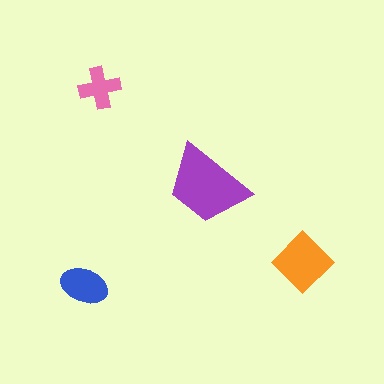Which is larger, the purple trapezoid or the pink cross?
The purple trapezoid.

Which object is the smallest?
The pink cross.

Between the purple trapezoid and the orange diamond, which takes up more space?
The purple trapezoid.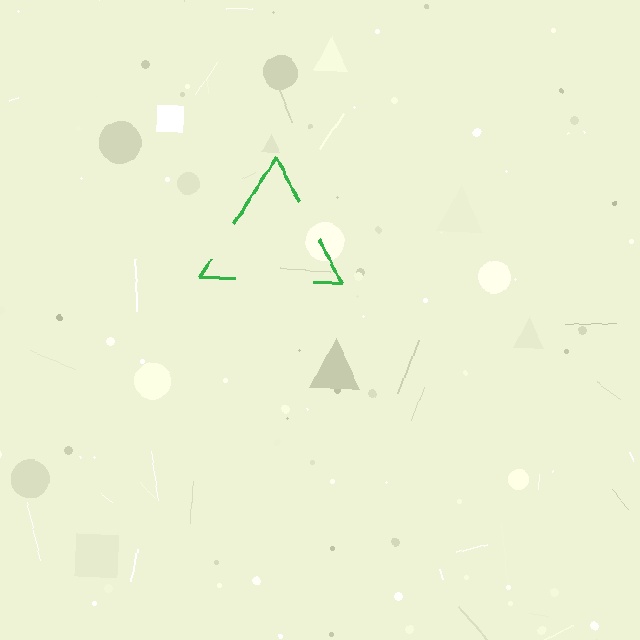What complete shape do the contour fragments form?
The contour fragments form a triangle.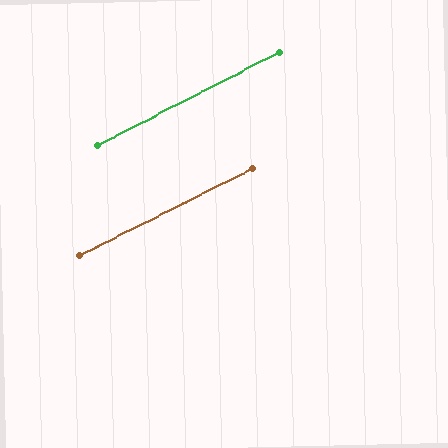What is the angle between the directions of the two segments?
Approximately 0 degrees.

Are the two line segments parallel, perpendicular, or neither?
Parallel — their directions differ by only 0.4°.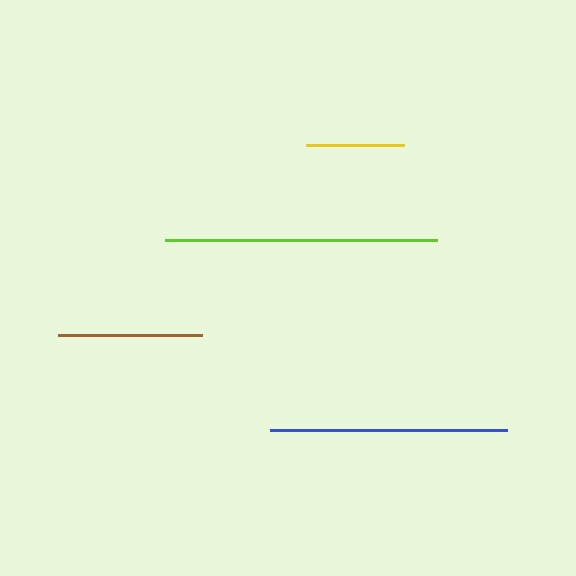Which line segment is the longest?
The lime line is the longest at approximately 272 pixels.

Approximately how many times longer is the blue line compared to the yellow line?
The blue line is approximately 2.4 times the length of the yellow line.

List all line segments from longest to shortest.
From longest to shortest: lime, blue, brown, yellow.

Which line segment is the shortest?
The yellow line is the shortest at approximately 98 pixels.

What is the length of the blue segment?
The blue segment is approximately 238 pixels long.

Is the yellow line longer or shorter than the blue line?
The blue line is longer than the yellow line.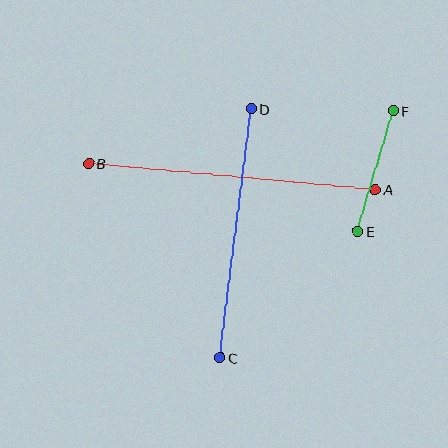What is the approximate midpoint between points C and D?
The midpoint is at approximately (236, 233) pixels.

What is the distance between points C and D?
The distance is approximately 251 pixels.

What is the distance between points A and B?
The distance is approximately 288 pixels.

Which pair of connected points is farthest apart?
Points A and B are farthest apart.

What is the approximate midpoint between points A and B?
The midpoint is at approximately (232, 176) pixels.